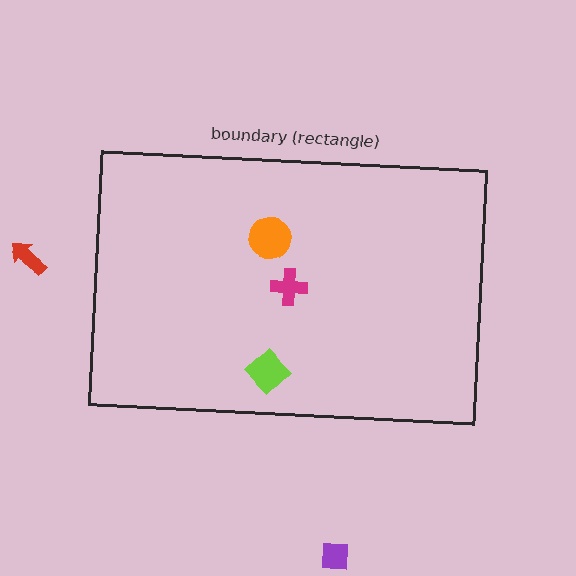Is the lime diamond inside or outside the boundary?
Inside.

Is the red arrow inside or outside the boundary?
Outside.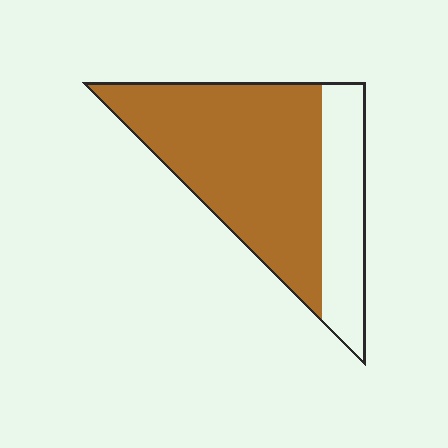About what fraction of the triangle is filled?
About three quarters (3/4).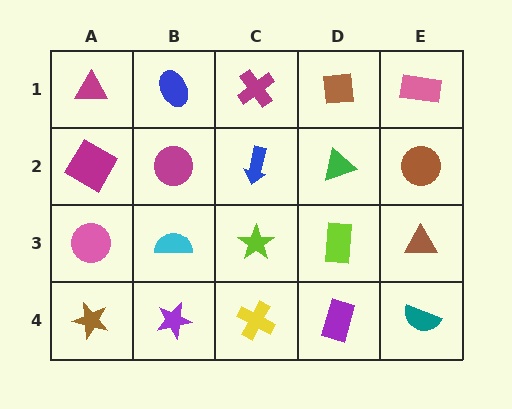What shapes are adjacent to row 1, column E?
A brown circle (row 2, column E), a brown square (row 1, column D).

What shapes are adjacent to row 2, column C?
A magenta cross (row 1, column C), a lime star (row 3, column C), a magenta circle (row 2, column B), a green triangle (row 2, column D).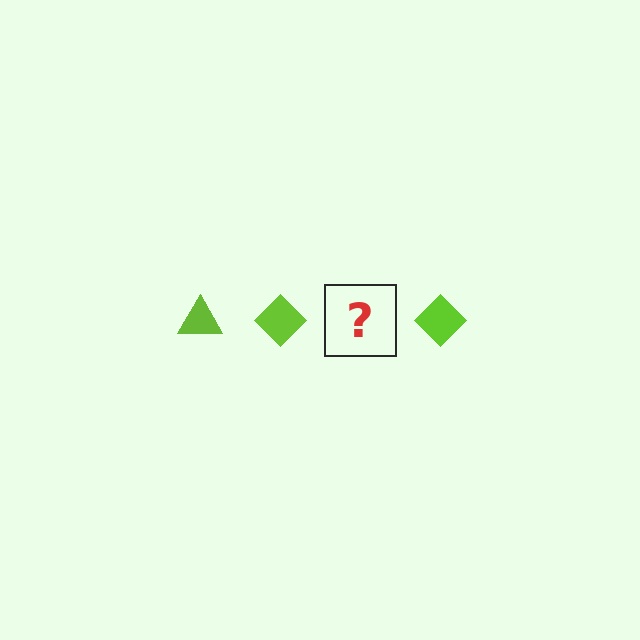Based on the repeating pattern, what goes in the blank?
The blank should be a lime triangle.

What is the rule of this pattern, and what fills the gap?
The rule is that the pattern cycles through triangle, diamond shapes in lime. The gap should be filled with a lime triangle.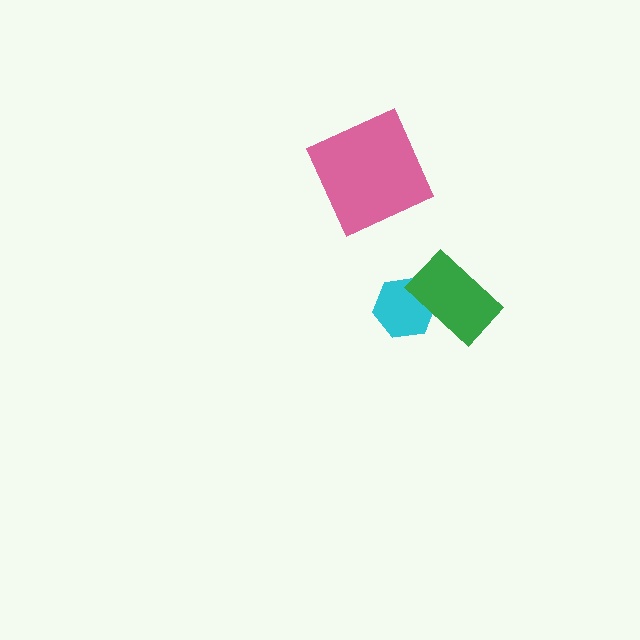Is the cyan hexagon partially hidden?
Yes, it is partially covered by another shape.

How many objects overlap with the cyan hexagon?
1 object overlaps with the cyan hexagon.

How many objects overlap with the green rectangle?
1 object overlaps with the green rectangle.